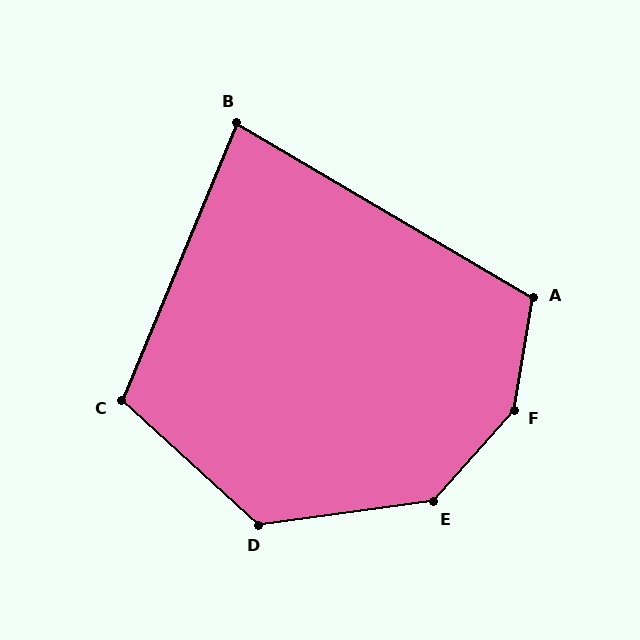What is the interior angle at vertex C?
Approximately 110 degrees (obtuse).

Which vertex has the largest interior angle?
F, at approximately 148 degrees.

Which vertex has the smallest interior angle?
B, at approximately 82 degrees.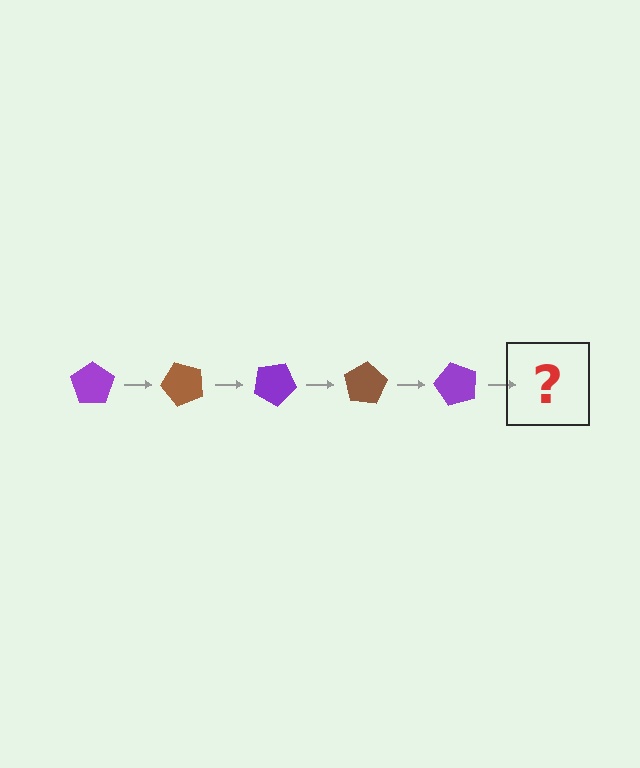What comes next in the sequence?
The next element should be a brown pentagon, rotated 250 degrees from the start.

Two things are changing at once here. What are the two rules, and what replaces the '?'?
The two rules are that it rotates 50 degrees each step and the color cycles through purple and brown. The '?' should be a brown pentagon, rotated 250 degrees from the start.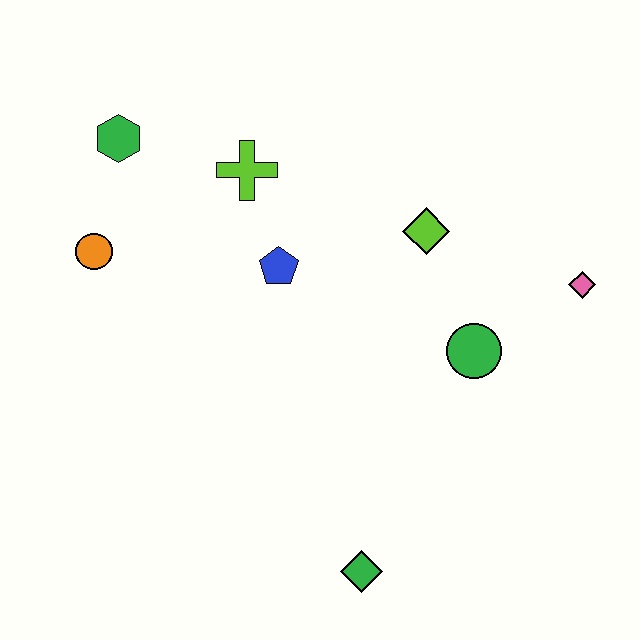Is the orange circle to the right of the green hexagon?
No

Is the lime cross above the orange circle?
Yes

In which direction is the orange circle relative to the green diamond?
The orange circle is above the green diamond.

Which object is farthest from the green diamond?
The green hexagon is farthest from the green diamond.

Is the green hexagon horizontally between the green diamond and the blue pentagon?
No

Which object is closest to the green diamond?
The green circle is closest to the green diamond.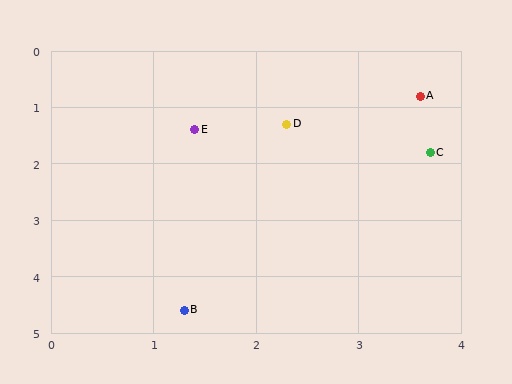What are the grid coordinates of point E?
Point E is at approximately (1.4, 1.4).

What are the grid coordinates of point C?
Point C is at approximately (3.7, 1.8).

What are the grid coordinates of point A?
Point A is at approximately (3.6, 0.8).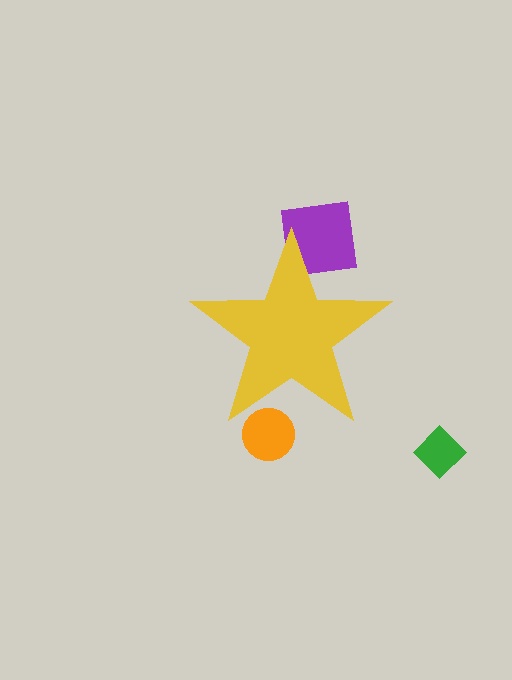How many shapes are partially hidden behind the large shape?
2 shapes are partially hidden.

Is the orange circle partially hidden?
Yes, the orange circle is partially hidden behind the yellow star.